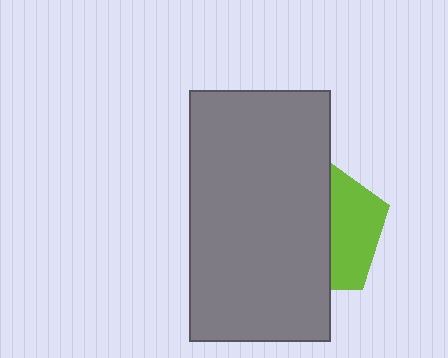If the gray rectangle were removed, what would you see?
You would see the complete lime pentagon.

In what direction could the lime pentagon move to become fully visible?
The lime pentagon could move right. That would shift it out from behind the gray rectangle entirely.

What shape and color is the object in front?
The object in front is a gray rectangle.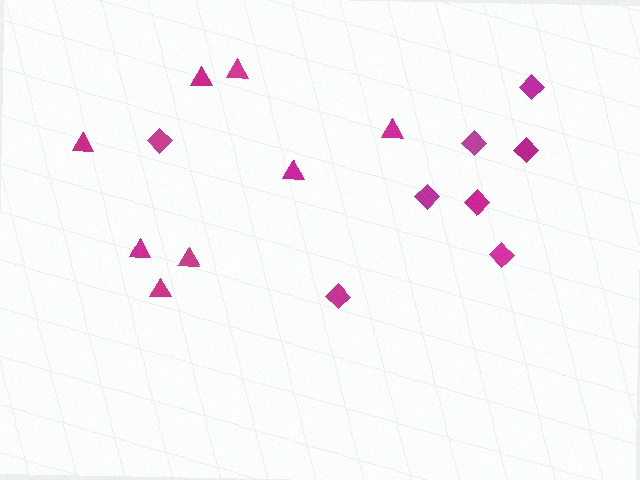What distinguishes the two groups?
There are 2 groups: one group of triangles (8) and one group of diamonds (8).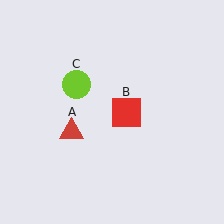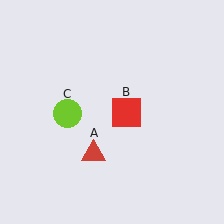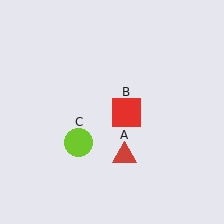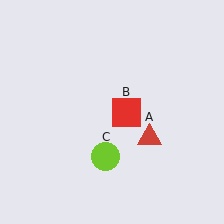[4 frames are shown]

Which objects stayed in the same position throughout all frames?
Red square (object B) remained stationary.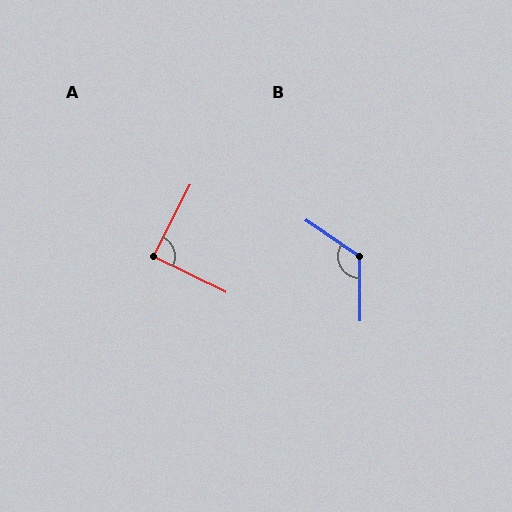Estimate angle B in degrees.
Approximately 124 degrees.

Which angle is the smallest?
A, at approximately 90 degrees.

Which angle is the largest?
B, at approximately 124 degrees.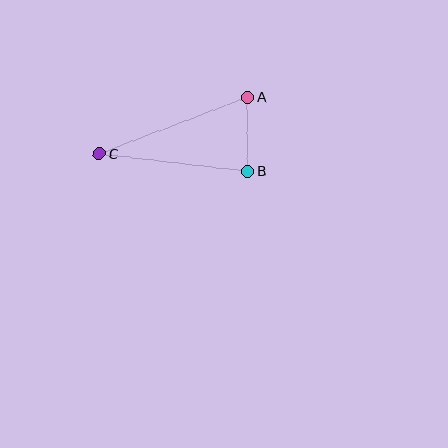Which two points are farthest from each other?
Points A and C are farthest from each other.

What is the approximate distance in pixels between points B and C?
The distance between B and C is approximately 149 pixels.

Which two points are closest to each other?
Points A and B are closest to each other.